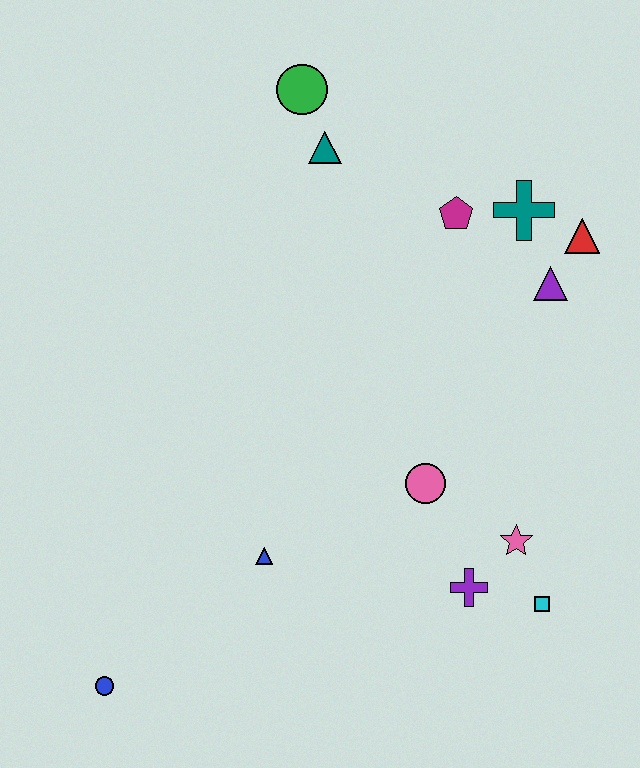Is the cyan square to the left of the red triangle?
Yes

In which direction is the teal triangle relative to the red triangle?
The teal triangle is to the left of the red triangle.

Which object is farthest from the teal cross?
The blue circle is farthest from the teal cross.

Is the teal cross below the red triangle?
No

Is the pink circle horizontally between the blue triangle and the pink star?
Yes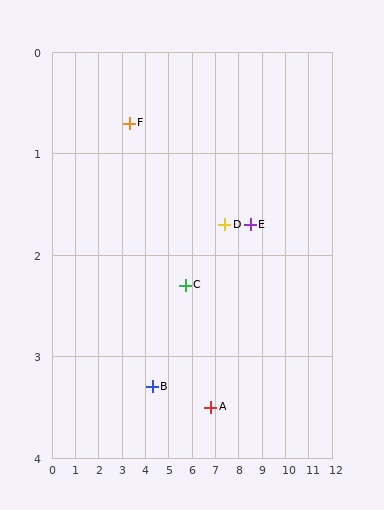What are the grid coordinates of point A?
Point A is at approximately (6.8, 3.5).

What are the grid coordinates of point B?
Point B is at approximately (4.3, 3.3).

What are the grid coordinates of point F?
Point F is at approximately (3.3, 0.7).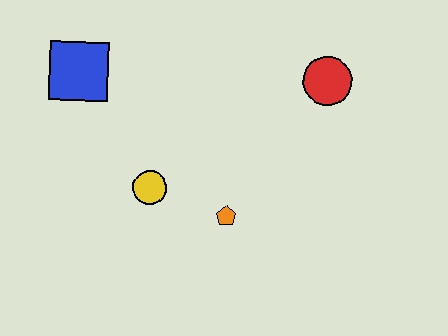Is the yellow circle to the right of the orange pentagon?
No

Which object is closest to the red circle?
The orange pentagon is closest to the red circle.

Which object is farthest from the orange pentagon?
The blue square is farthest from the orange pentagon.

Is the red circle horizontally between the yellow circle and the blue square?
No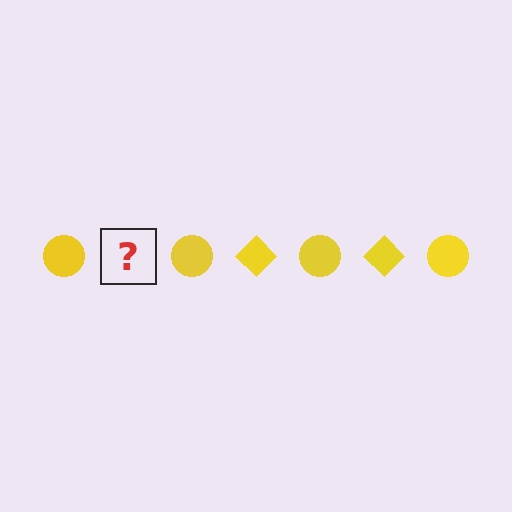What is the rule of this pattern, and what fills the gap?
The rule is that the pattern cycles through circle, diamond shapes in yellow. The gap should be filled with a yellow diamond.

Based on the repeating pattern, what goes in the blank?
The blank should be a yellow diamond.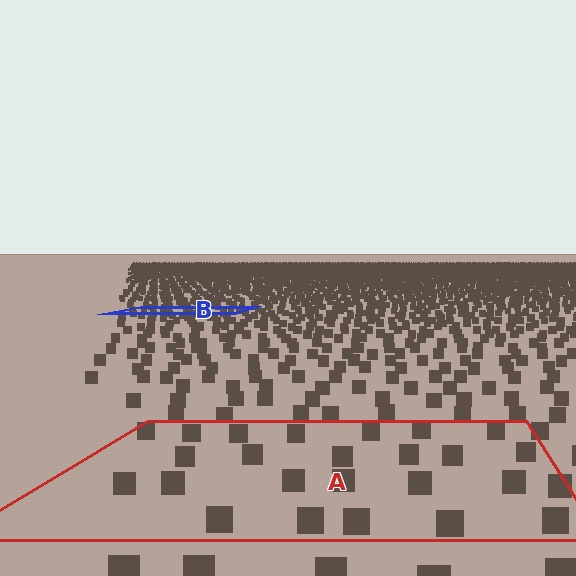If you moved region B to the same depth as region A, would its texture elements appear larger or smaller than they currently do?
They would appear larger. At a closer depth, the same texture elements are projected at a bigger on-screen size.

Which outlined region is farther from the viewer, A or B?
Region B is farther from the viewer — the texture elements inside it appear smaller and more densely packed.